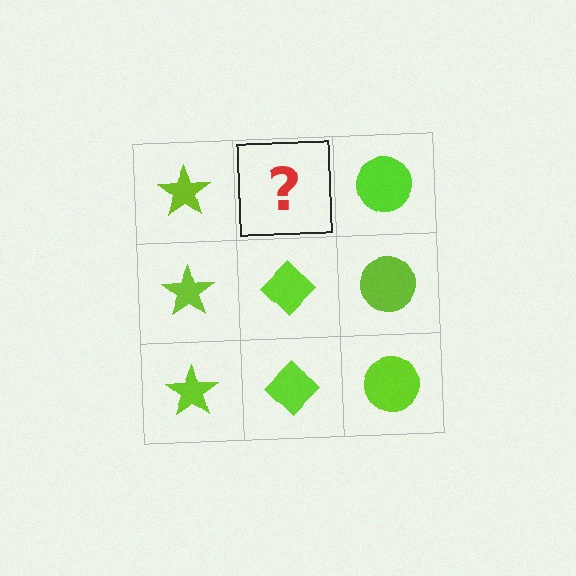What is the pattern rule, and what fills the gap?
The rule is that each column has a consistent shape. The gap should be filled with a lime diamond.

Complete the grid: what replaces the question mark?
The question mark should be replaced with a lime diamond.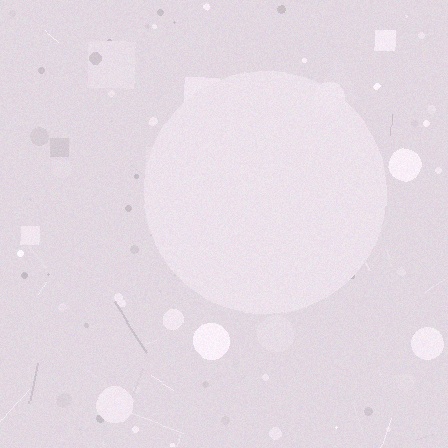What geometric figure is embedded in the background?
A circle is embedded in the background.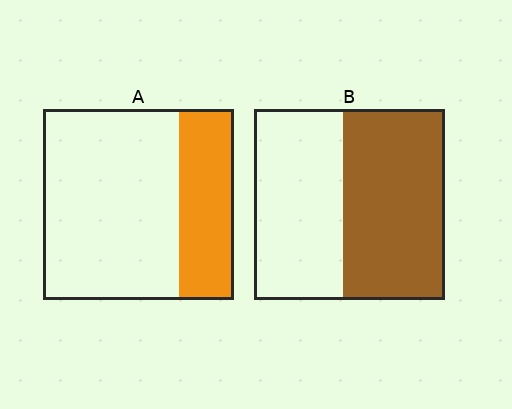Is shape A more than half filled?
No.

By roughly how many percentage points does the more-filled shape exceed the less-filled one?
By roughly 25 percentage points (B over A).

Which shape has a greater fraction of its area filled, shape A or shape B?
Shape B.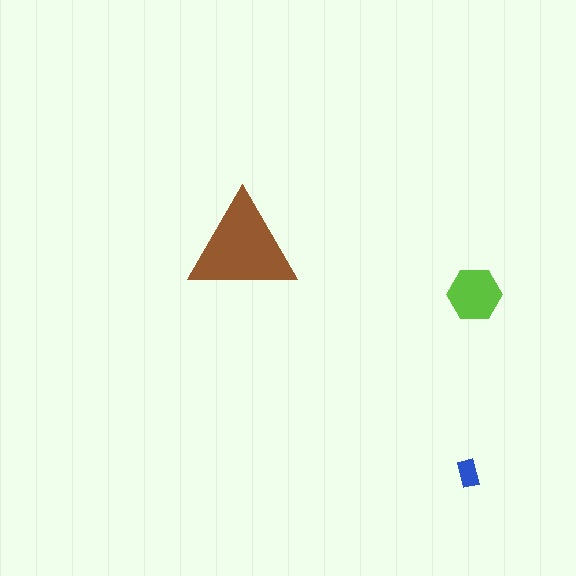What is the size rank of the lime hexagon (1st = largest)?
2nd.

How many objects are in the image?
There are 3 objects in the image.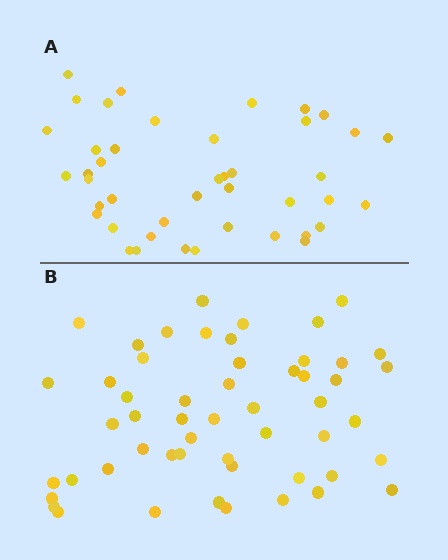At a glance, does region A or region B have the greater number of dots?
Region B (the bottom region) has more dots.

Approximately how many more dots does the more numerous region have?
Region B has roughly 10 or so more dots than region A.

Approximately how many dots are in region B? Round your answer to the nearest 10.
About 50 dots. (The exact count is 53, which rounds to 50.)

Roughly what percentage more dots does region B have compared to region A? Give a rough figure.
About 25% more.